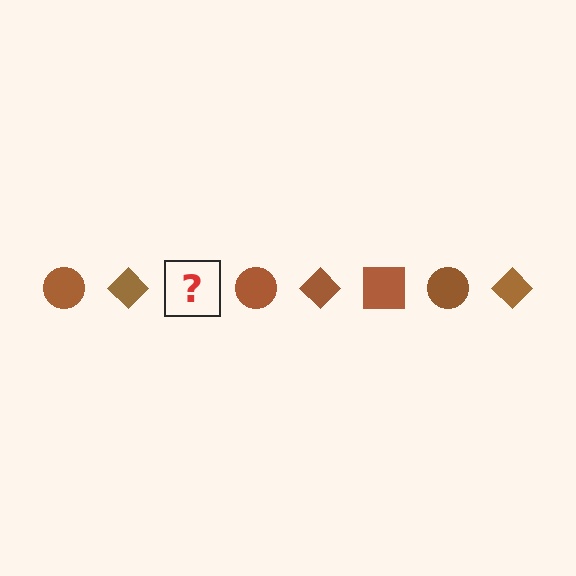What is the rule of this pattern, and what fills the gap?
The rule is that the pattern cycles through circle, diamond, square shapes in brown. The gap should be filled with a brown square.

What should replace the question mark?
The question mark should be replaced with a brown square.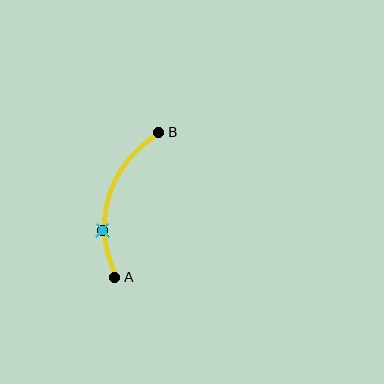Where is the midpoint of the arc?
The arc midpoint is the point on the curve farthest from the straight line joining A and B. It sits to the left of that line.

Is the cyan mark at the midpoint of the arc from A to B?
No. The cyan mark lies on the arc but is closer to endpoint A. The arc midpoint would be at the point on the curve equidistant along the arc from both A and B.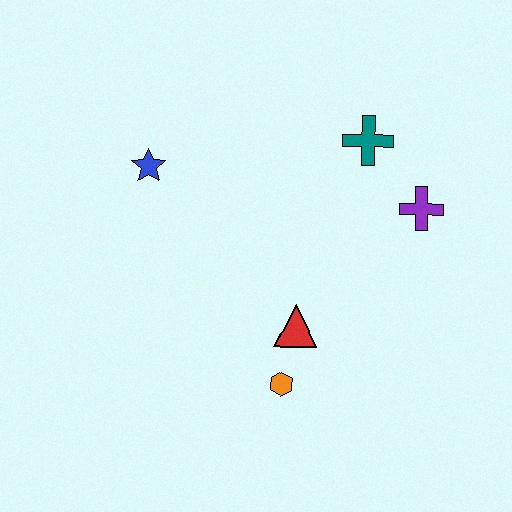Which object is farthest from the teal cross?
The orange hexagon is farthest from the teal cross.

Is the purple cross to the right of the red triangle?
Yes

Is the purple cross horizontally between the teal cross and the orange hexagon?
No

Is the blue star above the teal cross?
No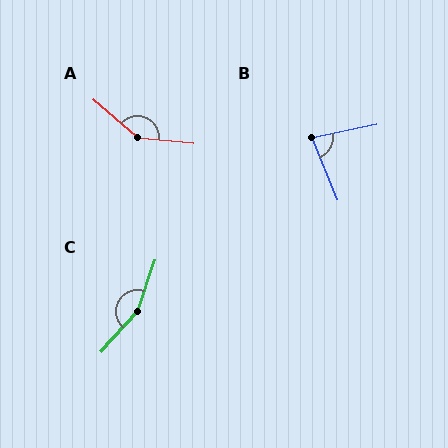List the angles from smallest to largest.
B (79°), A (144°), C (157°).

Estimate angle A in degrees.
Approximately 144 degrees.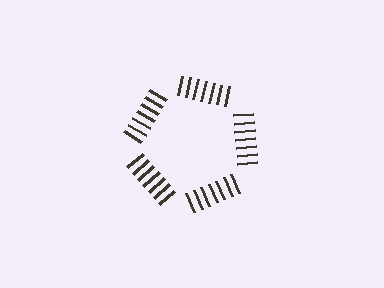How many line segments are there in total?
35 — 7 along each of the 5 edges.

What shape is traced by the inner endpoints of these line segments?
An illusory pentagon — the line segments terminate on its edges but no continuous stroke is drawn.